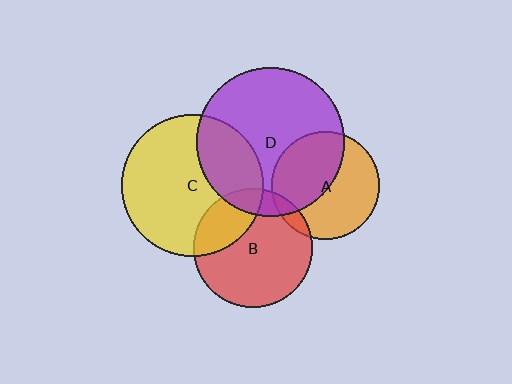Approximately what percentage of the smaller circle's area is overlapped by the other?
Approximately 45%.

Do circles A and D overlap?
Yes.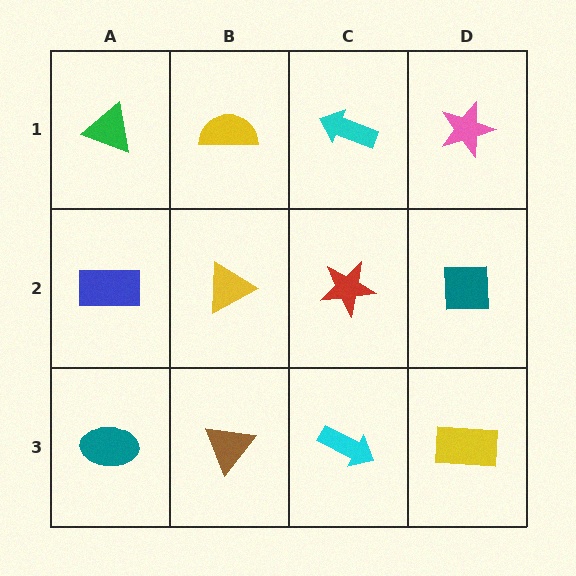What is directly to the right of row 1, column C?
A pink star.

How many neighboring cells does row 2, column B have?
4.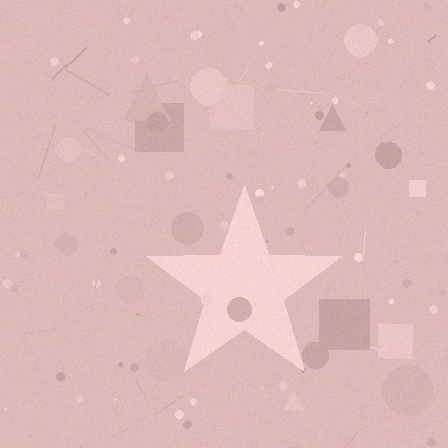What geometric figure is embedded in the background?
A star is embedded in the background.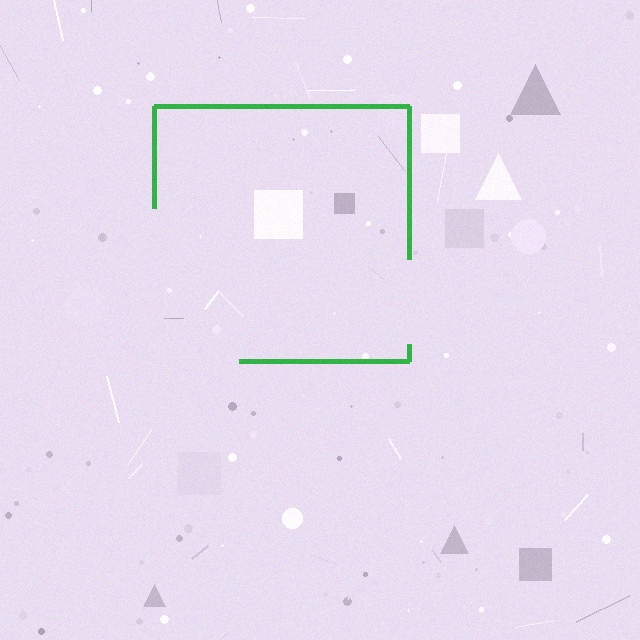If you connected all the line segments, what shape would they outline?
They would outline a square.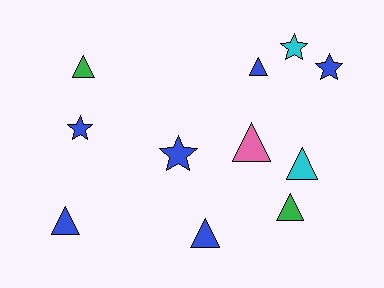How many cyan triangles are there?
There is 1 cyan triangle.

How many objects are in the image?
There are 11 objects.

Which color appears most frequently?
Blue, with 6 objects.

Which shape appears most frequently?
Triangle, with 7 objects.